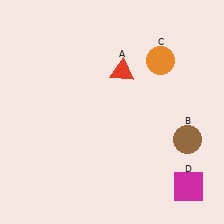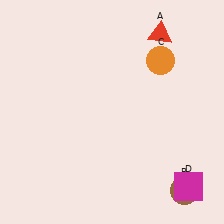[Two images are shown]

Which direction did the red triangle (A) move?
The red triangle (A) moved right.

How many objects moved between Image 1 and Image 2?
2 objects moved between the two images.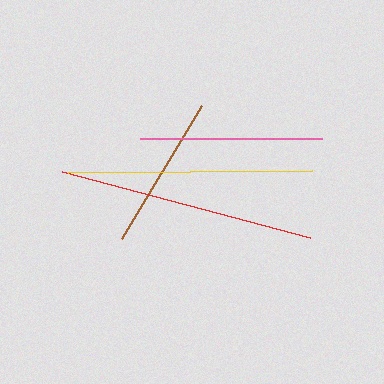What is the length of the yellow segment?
The yellow segment is approximately 244 pixels long.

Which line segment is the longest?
The red line is the longest at approximately 257 pixels.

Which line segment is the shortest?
The brown line is the shortest at approximately 155 pixels.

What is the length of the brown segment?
The brown segment is approximately 155 pixels long.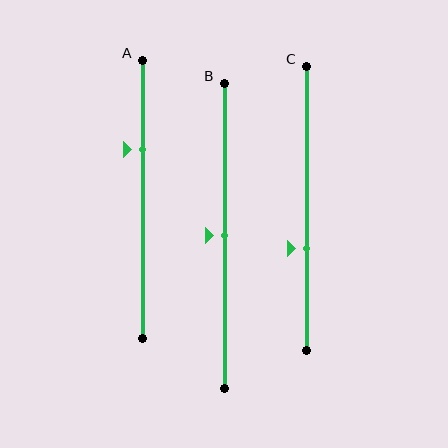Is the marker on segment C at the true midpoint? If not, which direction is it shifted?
No, the marker on segment C is shifted downward by about 14% of the segment length.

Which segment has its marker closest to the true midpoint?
Segment B has its marker closest to the true midpoint.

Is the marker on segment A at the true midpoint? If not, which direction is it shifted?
No, the marker on segment A is shifted upward by about 18% of the segment length.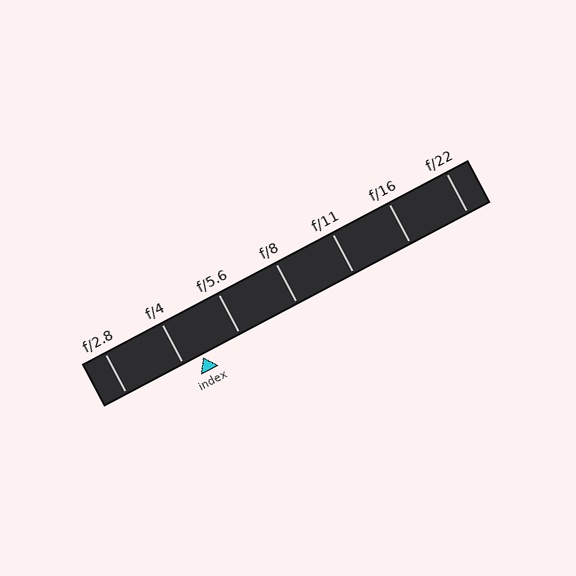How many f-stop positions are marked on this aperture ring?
There are 7 f-stop positions marked.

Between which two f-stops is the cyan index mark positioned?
The index mark is between f/4 and f/5.6.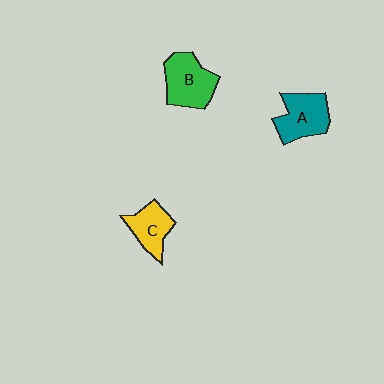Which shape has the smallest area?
Shape C (yellow).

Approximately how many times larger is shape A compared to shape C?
Approximately 1.3 times.